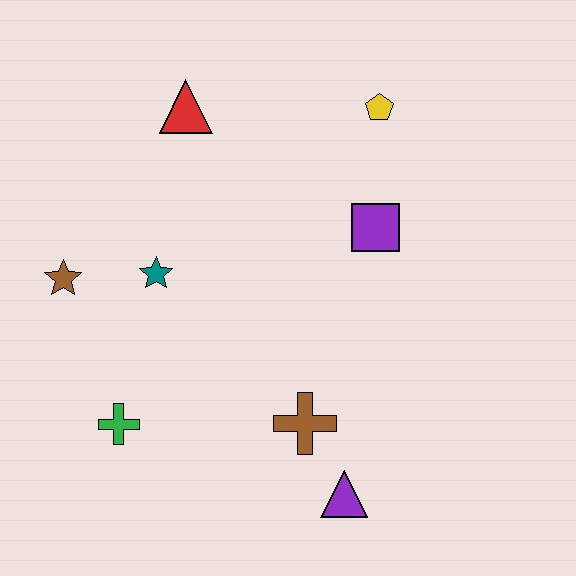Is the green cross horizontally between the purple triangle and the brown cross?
No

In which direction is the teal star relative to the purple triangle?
The teal star is above the purple triangle.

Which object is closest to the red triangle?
The teal star is closest to the red triangle.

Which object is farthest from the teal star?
The purple triangle is farthest from the teal star.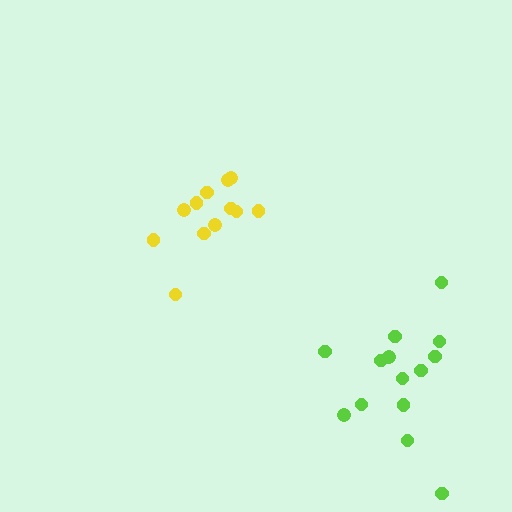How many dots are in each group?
Group 1: 12 dots, Group 2: 14 dots (26 total).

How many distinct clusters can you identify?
There are 2 distinct clusters.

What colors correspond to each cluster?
The clusters are colored: yellow, lime.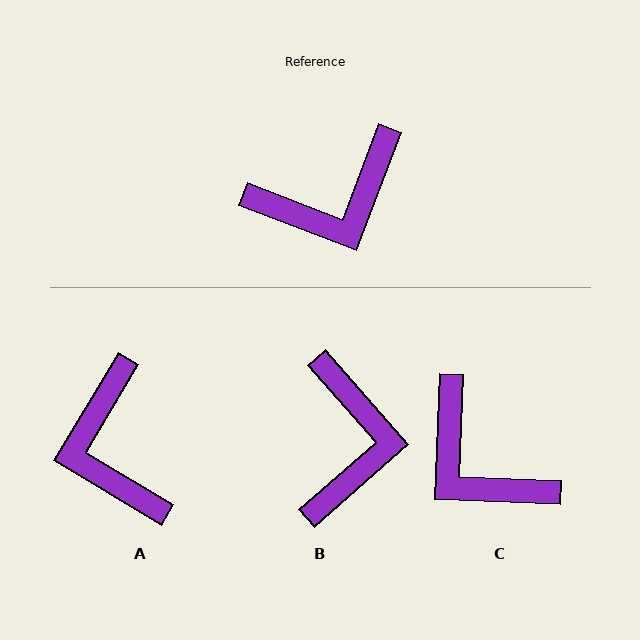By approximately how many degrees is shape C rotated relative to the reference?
Approximately 72 degrees clockwise.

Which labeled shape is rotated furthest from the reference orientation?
A, about 100 degrees away.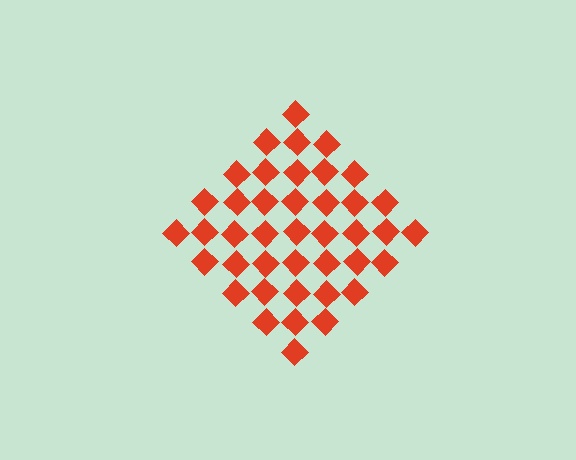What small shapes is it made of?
It is made of small diamonds.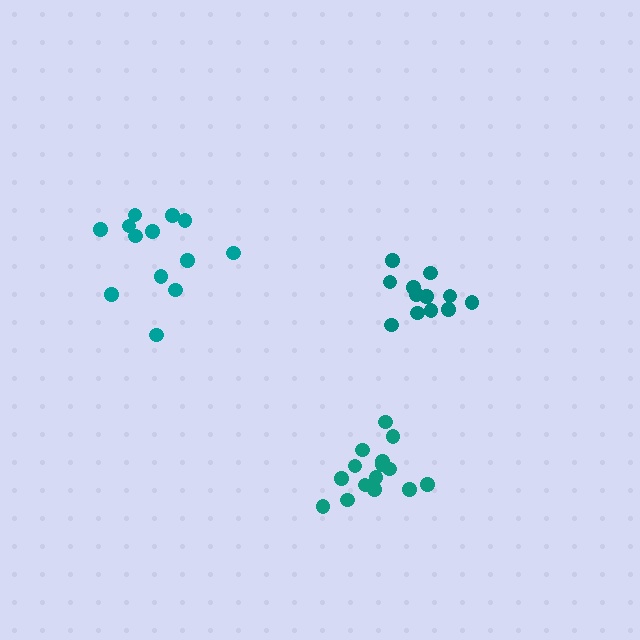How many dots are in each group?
Group 1: 15 dots, Group 2: 12 dots, Group 3: 13 dots (40 total).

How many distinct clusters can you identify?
There are 3 distinct clusters.